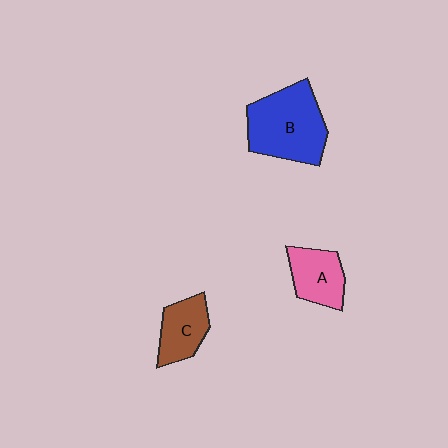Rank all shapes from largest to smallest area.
From largest to smallest: B (blue), A (pink), C (brown).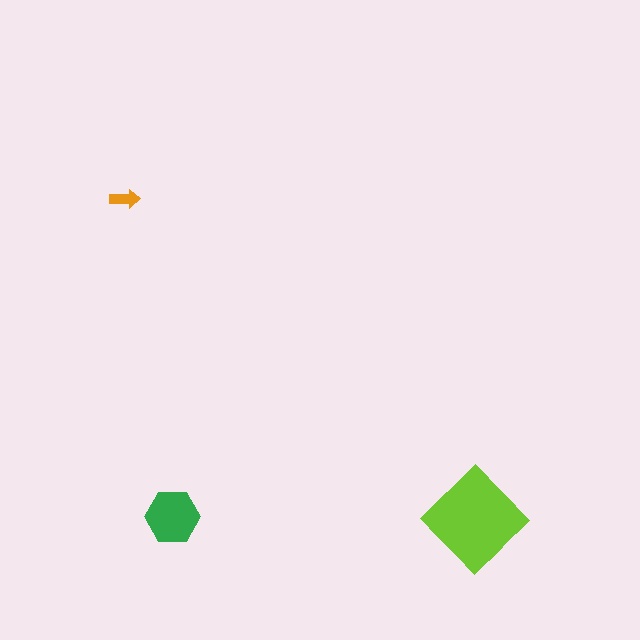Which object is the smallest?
The orange arrow.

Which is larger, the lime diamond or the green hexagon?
The lime diamond.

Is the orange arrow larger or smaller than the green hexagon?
Smaller.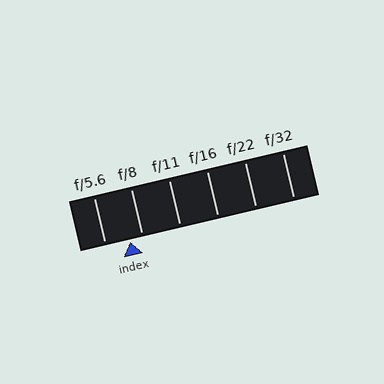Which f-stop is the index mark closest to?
The index mark is closest to f/8.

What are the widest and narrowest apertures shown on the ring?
The widest aperture shown is f/5.6 and the narrowest is f/32.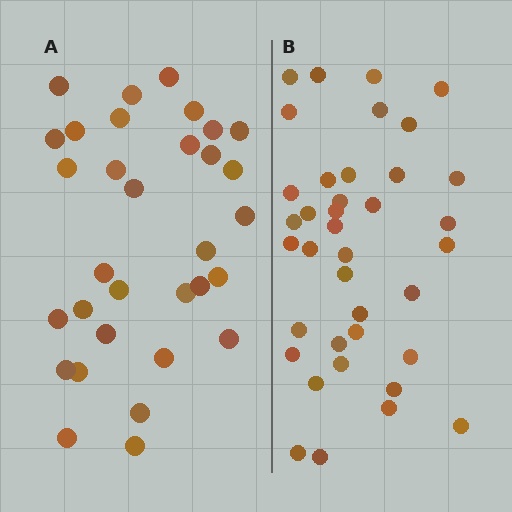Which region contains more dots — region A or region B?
Region B (the right region) has more dots.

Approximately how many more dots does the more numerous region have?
Region B has about 6 more dots than region A.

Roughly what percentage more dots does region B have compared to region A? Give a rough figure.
About 20% more.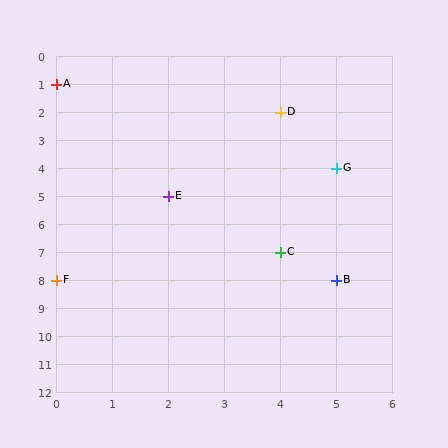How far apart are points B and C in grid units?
Points B and C are 1 column and 1 row apart (about 1.4 grid units diagonally).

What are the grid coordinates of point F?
Point F is at grid coordinates (0, 8).